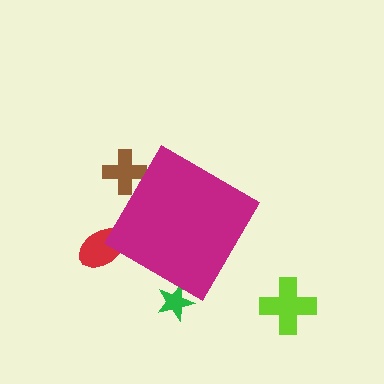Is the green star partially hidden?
Yes, the green star is partially hidden behind the magenta diamond.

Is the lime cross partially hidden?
No, the lime cross is fully visible.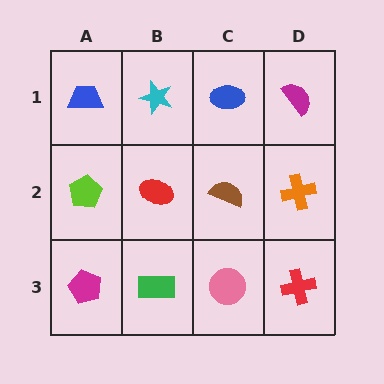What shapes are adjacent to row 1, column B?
A red ellipse (row 2, column B), a blue trapezoid (row 1, column A), a blue ellipse (row 1, column C).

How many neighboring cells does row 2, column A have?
3.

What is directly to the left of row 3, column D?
A pink circle.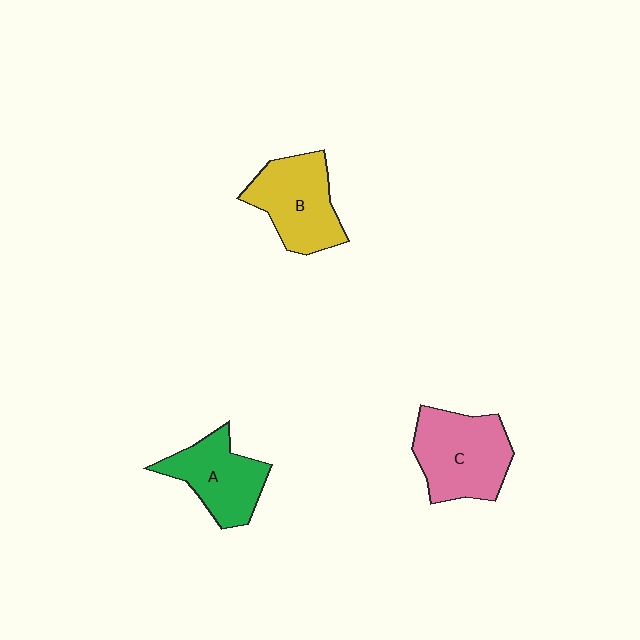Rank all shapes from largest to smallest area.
From largest to smallest: C (pink), B (yellow), A (green).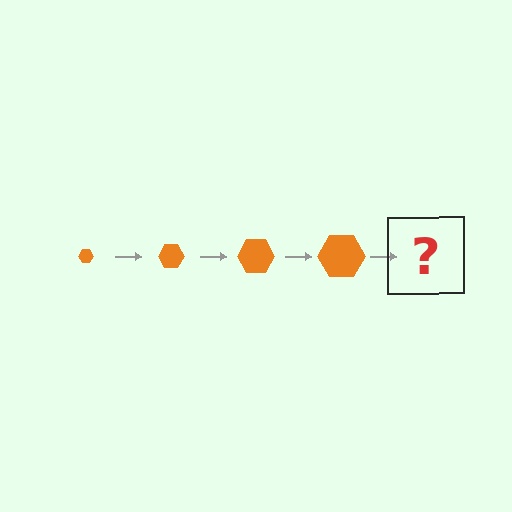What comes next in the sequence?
The next element should be an orange hexagon, larger than the previous one.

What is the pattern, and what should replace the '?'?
The pattern is that the hexagon gets progressively larger each step. The '?' should be an orange hexagon, larger than the previous one.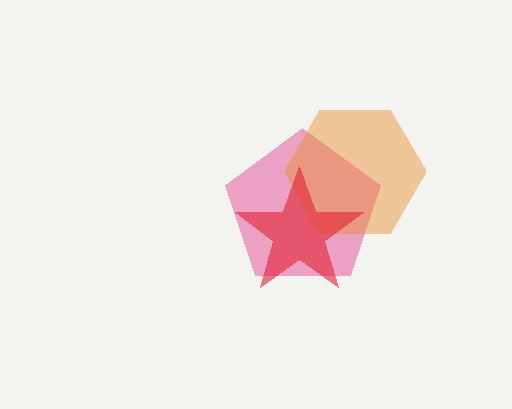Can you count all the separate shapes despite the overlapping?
Yes, there are 3 separate shapes.